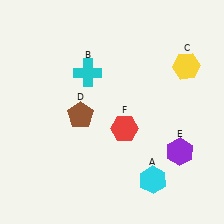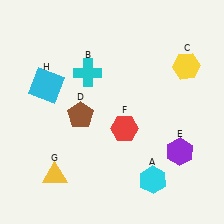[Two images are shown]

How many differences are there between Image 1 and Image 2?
There are 2 differences between the two images.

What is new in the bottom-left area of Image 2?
A yellow triangle (G) was added in the bottom-left area of Image 2.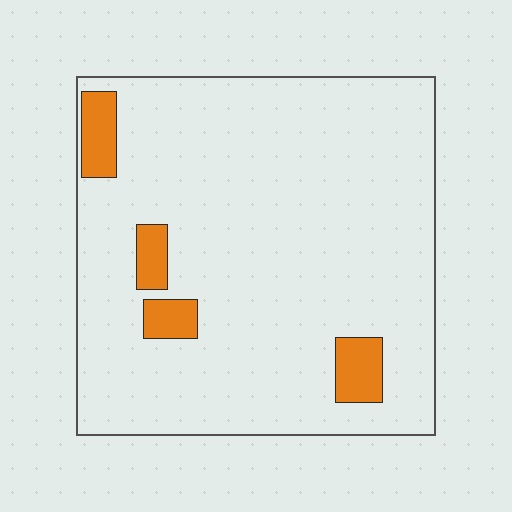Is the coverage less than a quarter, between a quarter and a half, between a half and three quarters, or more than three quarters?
Less than a quarter.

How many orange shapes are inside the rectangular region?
4.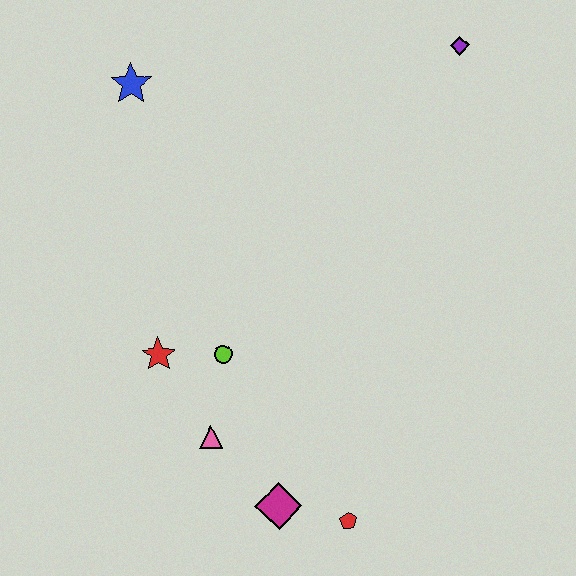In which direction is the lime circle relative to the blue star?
The lime circle is below the blue star.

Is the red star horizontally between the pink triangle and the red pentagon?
No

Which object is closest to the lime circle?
The red star is closest to the lime circle.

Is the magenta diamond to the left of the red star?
No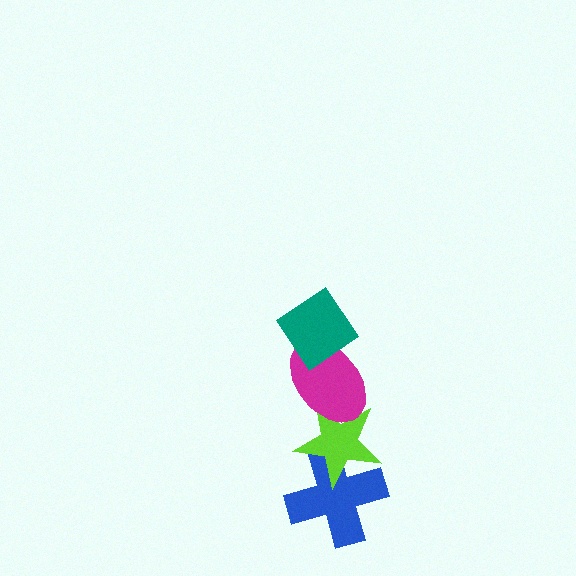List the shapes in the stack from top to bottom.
From top to bottom: the teal diamond, the magenta ellipse, the lime star, the blue cross.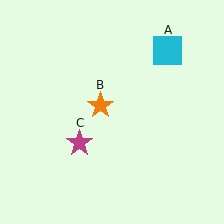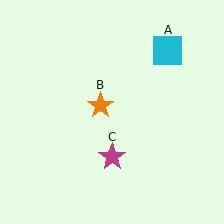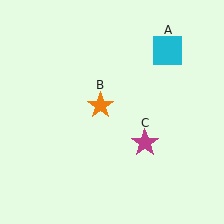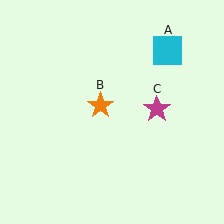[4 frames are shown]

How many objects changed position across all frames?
1 object changed position: magenta star (object C).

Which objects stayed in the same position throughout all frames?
Cyan square (object A) and orange star (object B) remained stationary.